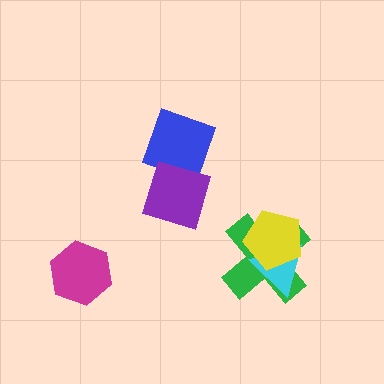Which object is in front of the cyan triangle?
The yellow pentagon is in front of the cyan triangle.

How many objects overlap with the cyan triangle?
2 objects overlap with the cyan triangle.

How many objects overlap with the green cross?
2 objects overlap with the green cross.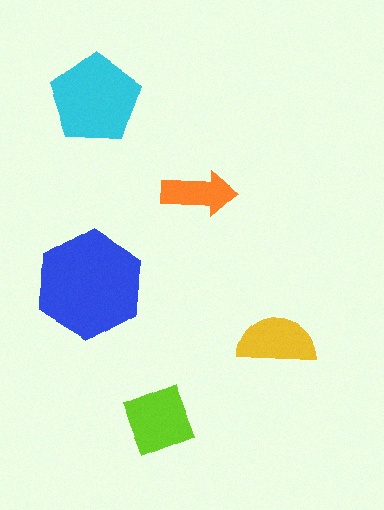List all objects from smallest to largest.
The orange arrow, the yellow semicircle, the lime diamond, the cyan pentagon, the blue hexagon.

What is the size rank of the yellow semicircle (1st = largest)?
4th.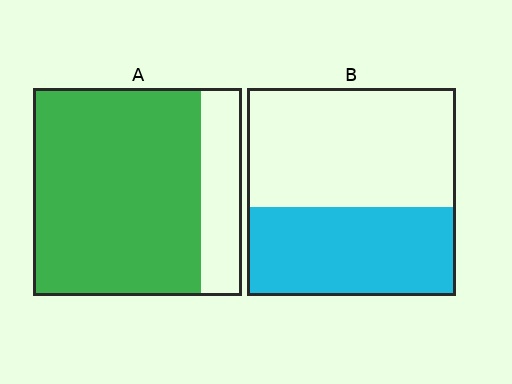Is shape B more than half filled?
No.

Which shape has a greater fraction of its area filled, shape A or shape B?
Shape A.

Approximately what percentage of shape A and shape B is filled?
A is approximately 80% and B is approximately 45%.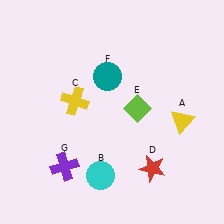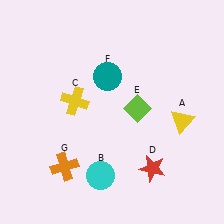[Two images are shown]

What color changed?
The cross (G) changed from purple in Image 1 to orange in Image 2.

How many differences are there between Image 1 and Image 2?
There is 1 difference between the two images.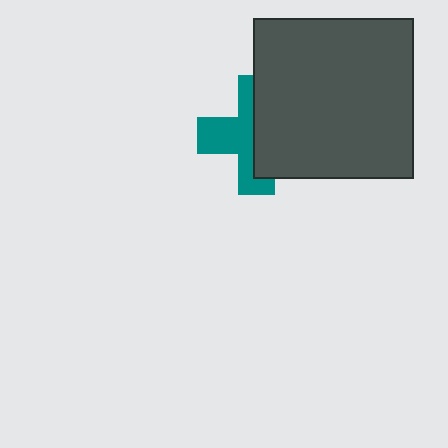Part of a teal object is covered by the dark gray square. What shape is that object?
It is a cross.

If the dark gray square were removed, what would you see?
You would see the complete teal cross.